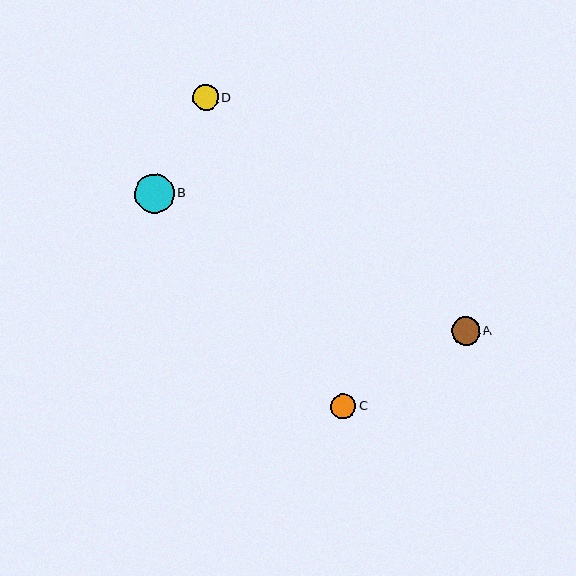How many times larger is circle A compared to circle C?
Circle A is approximately 1.1 times the size of circle C.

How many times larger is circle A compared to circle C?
Circle A is approximately 1.1 times the size of circle C.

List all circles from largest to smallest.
From largest to smallest: B, A, D, C.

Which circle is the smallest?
Circle C is the smallest with a size of approximately 25 pixels.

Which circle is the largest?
Circle B is the largest with a size of approximately 40 pixels.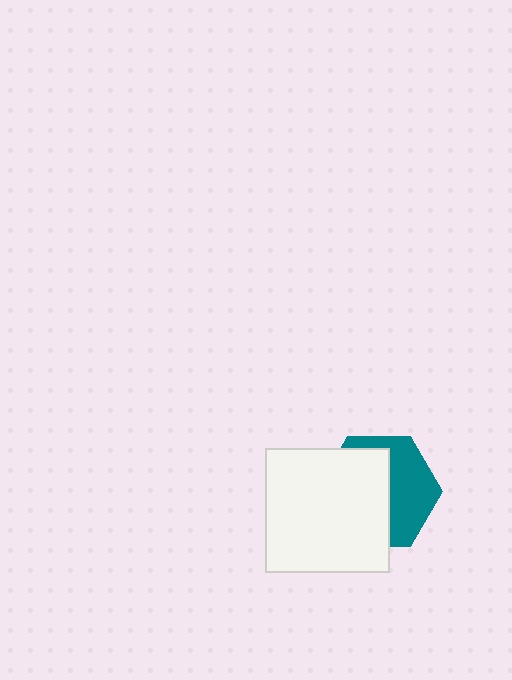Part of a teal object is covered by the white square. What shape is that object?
It is a hexagon.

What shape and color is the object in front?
The object in front is a white square.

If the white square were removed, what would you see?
You would see the complete teal hexagon.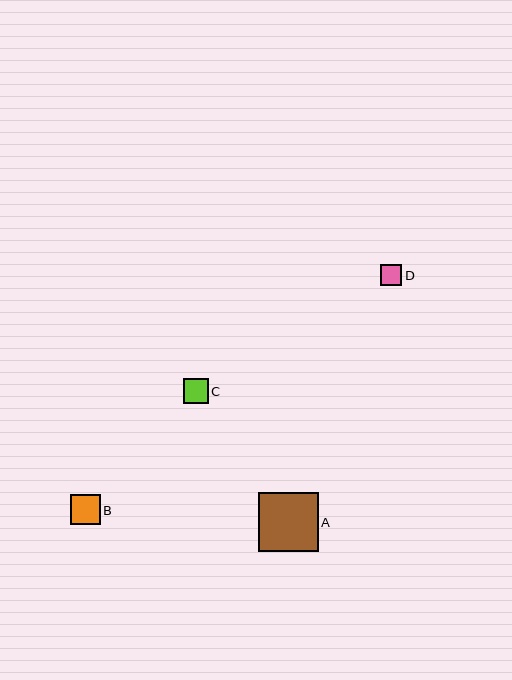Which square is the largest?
Square A is the largest with a size of approximately 59 pixels.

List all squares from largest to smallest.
From largest to smallest: A, B, C, D.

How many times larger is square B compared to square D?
Square B is approximately 1.4 times the size of square D.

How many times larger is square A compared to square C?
Square A is approximately 2.4 times the size of square C.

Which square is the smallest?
Square D is the smallest with a size of approximately 21 pixels.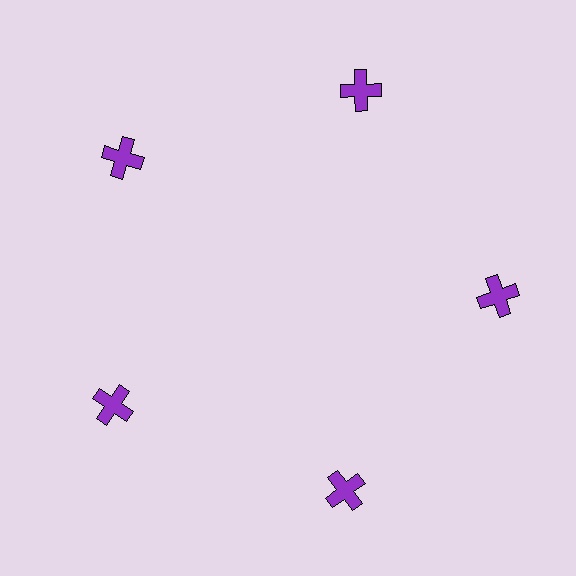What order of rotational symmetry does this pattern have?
This pattern has 5-fold rotational symmetry.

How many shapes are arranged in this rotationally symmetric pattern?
There are 5 shapes, arranged in 5 groups of 1.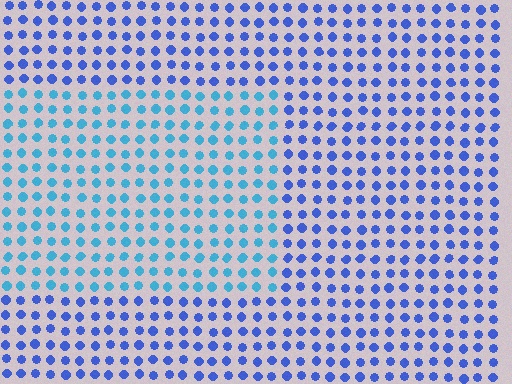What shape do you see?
I see a rectangle.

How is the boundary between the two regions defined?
The boundary is defined purely by a slight shift in hue (about 33 degrees). Spacing, size, and orientation are identical on both sides.